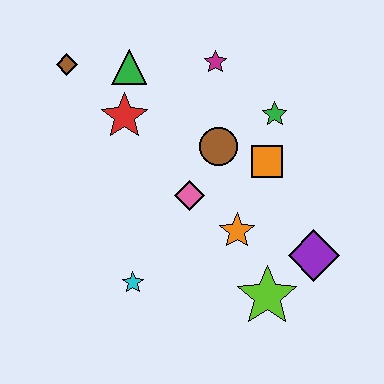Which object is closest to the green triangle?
The red star is closest to the green triangle.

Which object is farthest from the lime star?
The brown diamond is farthest from the lime star.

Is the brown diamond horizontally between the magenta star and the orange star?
No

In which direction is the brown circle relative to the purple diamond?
The brown circle is above the purple diamond.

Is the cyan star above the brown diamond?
No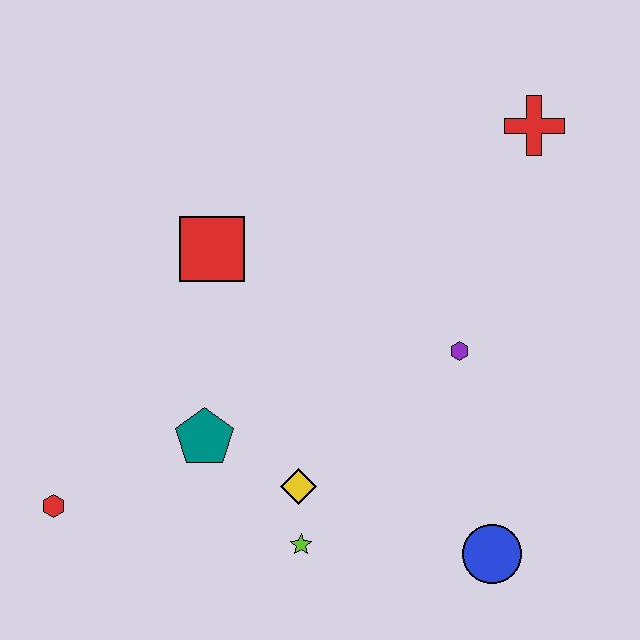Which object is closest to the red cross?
The purple hexagon is closest to the red cross.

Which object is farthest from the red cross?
The red hexagon is farthest from the red cross.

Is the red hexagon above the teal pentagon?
No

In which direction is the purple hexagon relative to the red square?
The purple hexagon is to the right of the red square.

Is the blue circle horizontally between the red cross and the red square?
Yes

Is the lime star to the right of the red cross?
No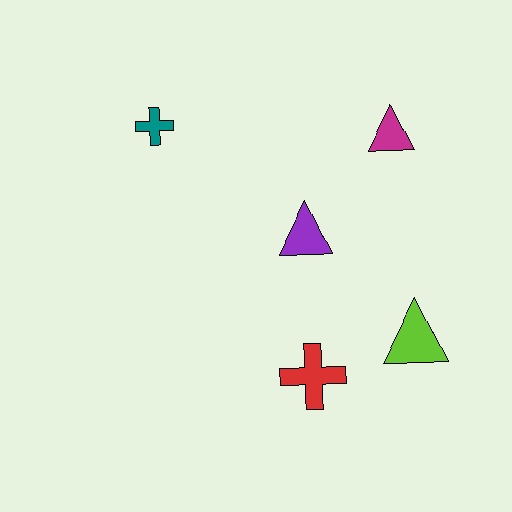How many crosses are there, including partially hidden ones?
There are 2 crosses.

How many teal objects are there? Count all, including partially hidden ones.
There is 1 teal object.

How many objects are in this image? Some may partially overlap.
There are 5 objects.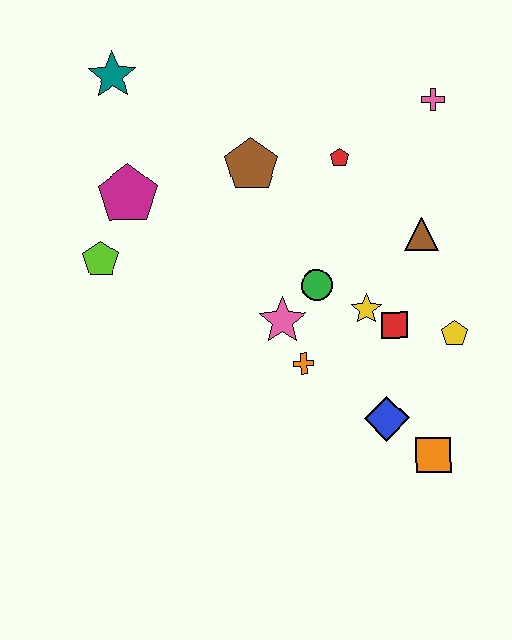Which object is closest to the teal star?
The magenta pentagon is closest to the teal star.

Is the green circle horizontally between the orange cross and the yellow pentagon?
Yes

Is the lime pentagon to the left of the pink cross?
Yes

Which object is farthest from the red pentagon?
The orange square is farthest from the red pentagon.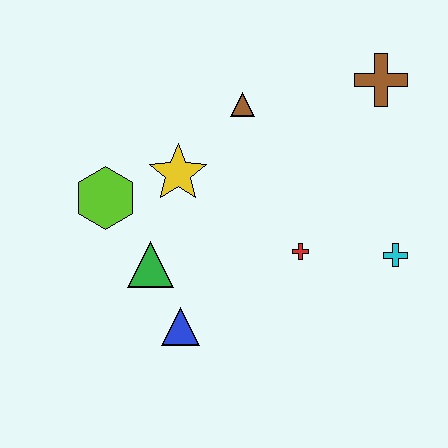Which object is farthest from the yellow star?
The cyan cross is farthest from the yellow star.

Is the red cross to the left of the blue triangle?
No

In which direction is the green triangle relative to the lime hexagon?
The green triangle is below the lime hexagon.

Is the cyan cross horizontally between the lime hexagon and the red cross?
No